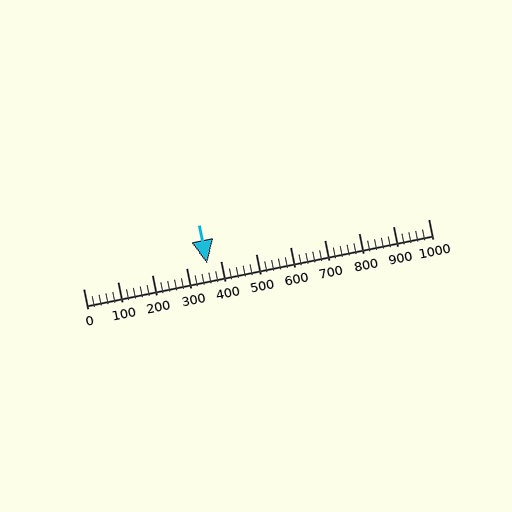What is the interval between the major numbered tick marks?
The major tick marks are spaced 100 units apart.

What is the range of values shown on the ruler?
The ruler shows values from 0 to 1000.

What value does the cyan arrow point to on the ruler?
The cyan arrow points to approximately 360.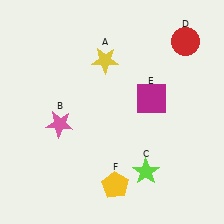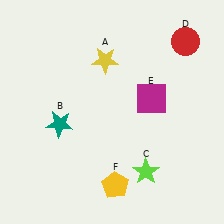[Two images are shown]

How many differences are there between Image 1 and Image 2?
There is 1 difference between the two images.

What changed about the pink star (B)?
In Image 1, B is pink. In Image 2, it changed to teal.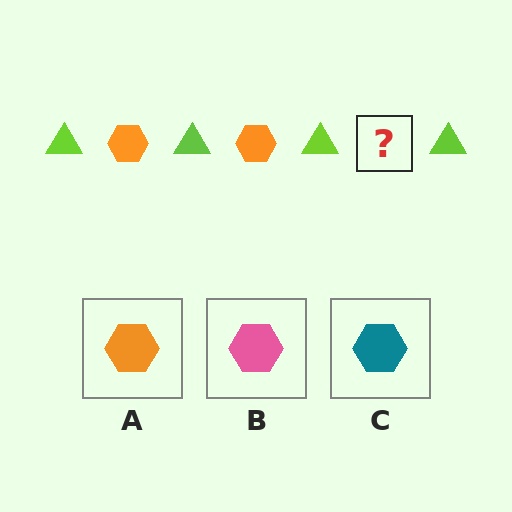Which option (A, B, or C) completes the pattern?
A.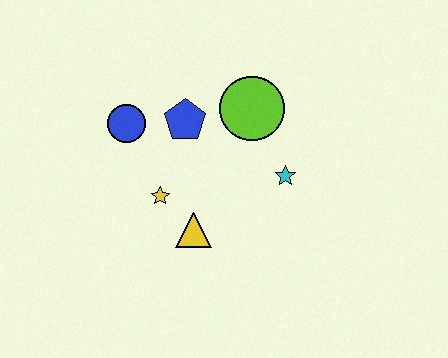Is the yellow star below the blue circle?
Yes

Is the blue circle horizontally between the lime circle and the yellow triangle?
No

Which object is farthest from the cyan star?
The blue circle is farthest from the cyan star.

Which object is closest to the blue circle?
The blue pentagon is closest to the blue circle.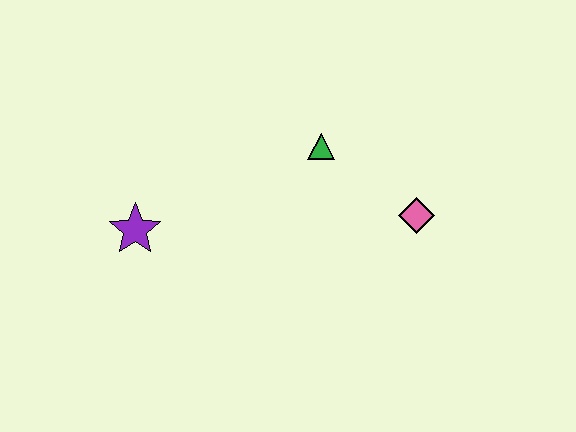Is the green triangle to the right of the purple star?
Yes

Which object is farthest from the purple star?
The pink diamond is farthest from the purple star.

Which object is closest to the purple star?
The green triangle is closest to the purple star.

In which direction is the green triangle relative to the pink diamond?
The green triangle is to the left of the pink diamond.